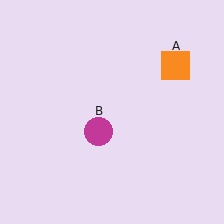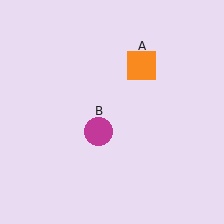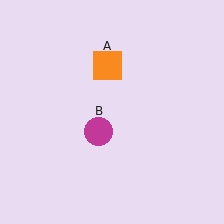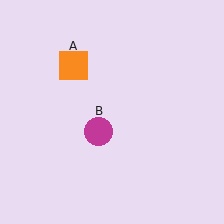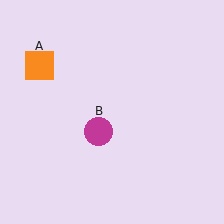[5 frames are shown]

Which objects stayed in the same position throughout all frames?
Magenta circle (object B) remained stationary.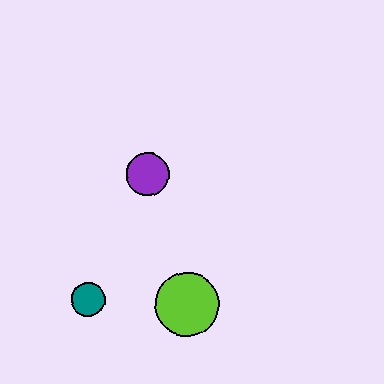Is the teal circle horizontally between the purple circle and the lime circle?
No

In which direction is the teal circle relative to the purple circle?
The teal circle is below the purple circle.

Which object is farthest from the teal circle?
The purple circle is farthest from the teal circle.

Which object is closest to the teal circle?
The lime circle is closest to the teal circle.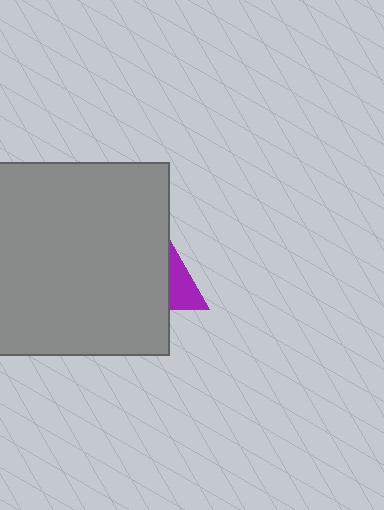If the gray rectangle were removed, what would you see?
You would see the complete purple triangle.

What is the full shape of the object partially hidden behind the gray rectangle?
The partially hidden object is a purple triangle.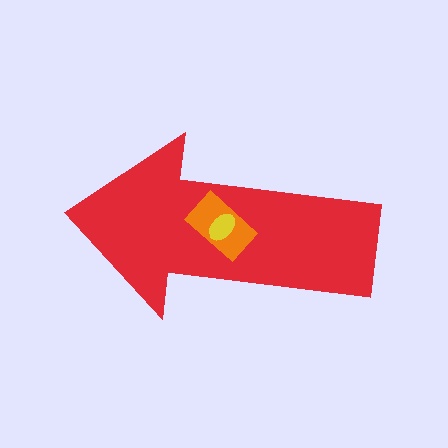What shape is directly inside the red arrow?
The orange rectangle.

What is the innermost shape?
The yellow ellipse.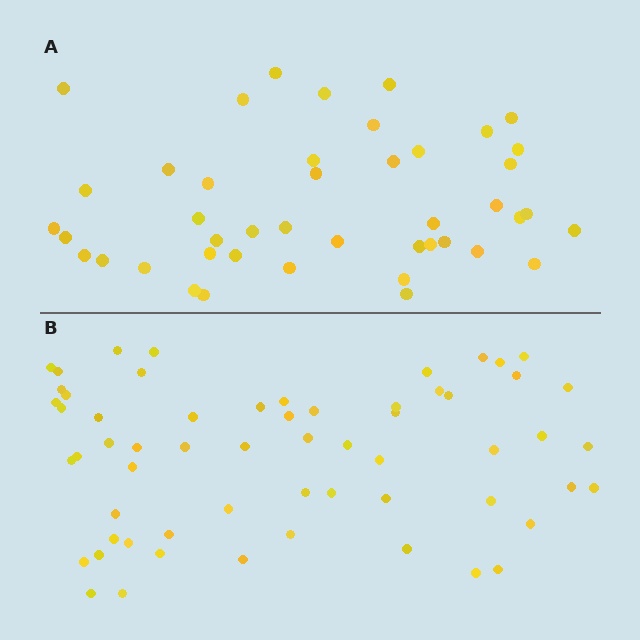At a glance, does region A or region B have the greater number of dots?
Region B (the bottom region) has more dots.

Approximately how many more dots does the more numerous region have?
Region B has approximately 15 more dots than region A.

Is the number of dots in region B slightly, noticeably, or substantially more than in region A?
Region B has noticeably more, but not dramatically so. The ratio is roughly 1.4 to 1.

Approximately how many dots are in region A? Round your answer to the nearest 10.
About 40 dots. (The exact count is 44, which rounds to 40.)